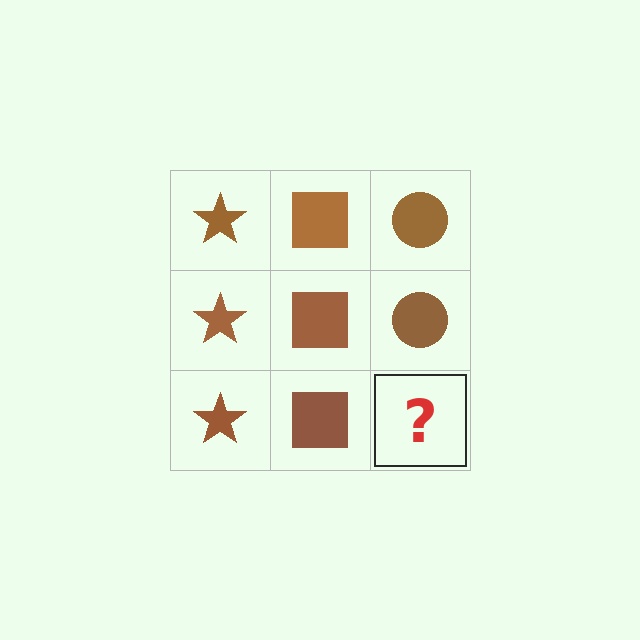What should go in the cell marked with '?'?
The missing cell should contain a brown circle.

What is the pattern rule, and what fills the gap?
The rule is that each column has a consistent shape. The gap should be filled with a brown circle.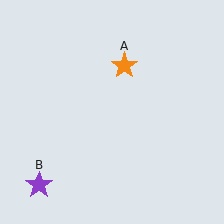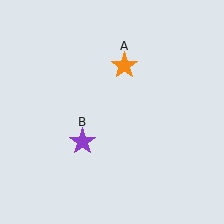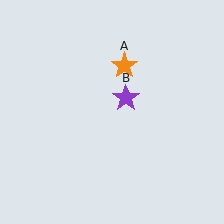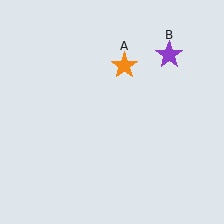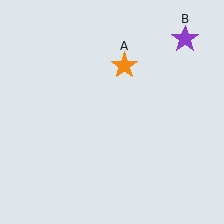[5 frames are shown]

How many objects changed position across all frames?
1 object changed position: purple star (object B).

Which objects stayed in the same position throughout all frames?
Orange star (object A) remained stationary.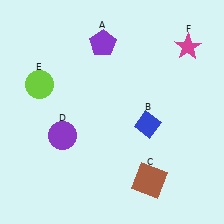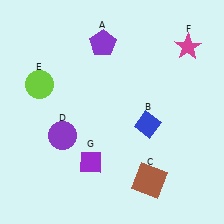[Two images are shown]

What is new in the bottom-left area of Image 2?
A purple diamond (G) was added in the bottom-left area of Image 2.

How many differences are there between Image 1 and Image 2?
There is 1 difference between the two images.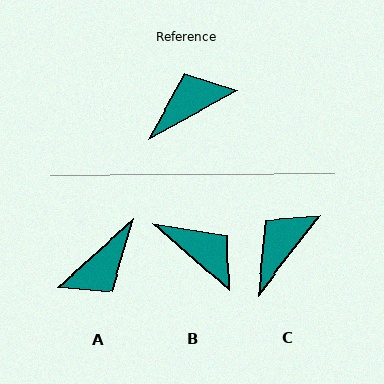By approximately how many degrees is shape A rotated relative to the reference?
Approximately 167 degrees clockwise.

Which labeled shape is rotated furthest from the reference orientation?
A, about 167 degrees away.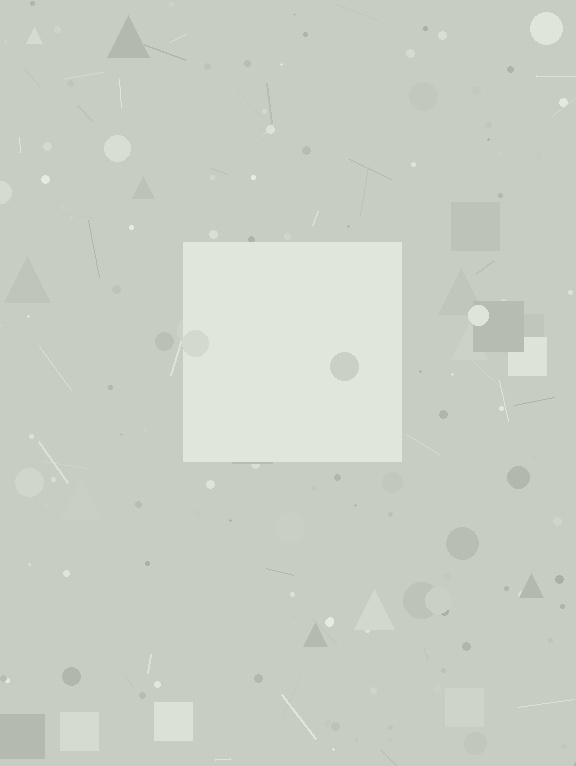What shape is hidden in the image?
A square is hidden in the image.